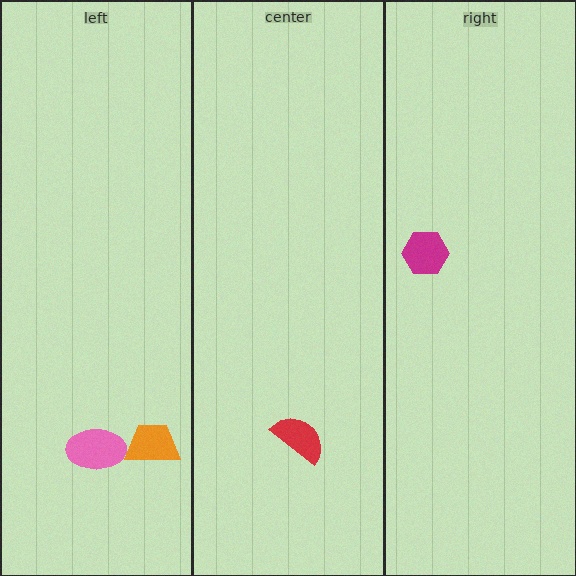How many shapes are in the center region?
1.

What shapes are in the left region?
The pink ellipse, the orange trapezoid.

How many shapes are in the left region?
2.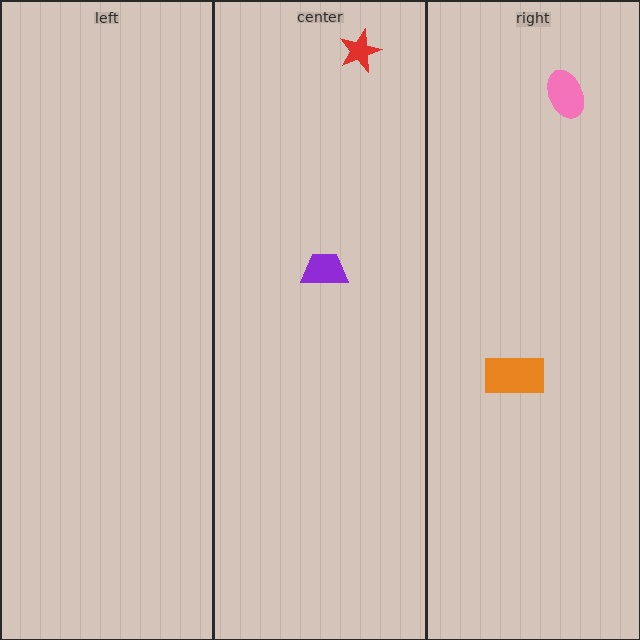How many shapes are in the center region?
2.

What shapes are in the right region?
The pink ellipse, the orange rectangle.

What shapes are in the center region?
The purple trapezoid, the red star.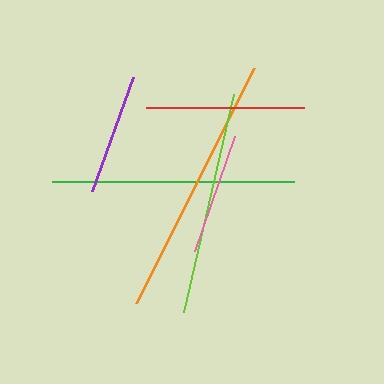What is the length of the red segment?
The red segment is approximately 158 pixels long.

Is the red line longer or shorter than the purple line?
The red line is longer than the purple line.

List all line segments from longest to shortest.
From longest to shortest: orange, green, lime, red, pink, purple.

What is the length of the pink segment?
The pink segment is approximately 122 pixels long.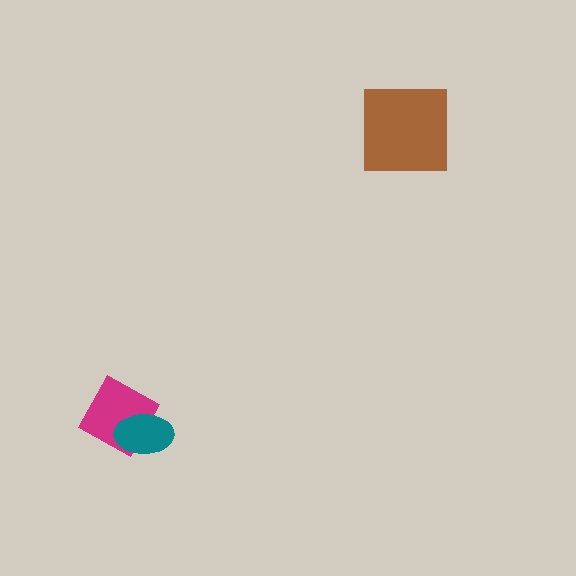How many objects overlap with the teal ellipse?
1 object overlaps with the teal ellipse.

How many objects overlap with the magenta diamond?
1 object overlaps with the magenta diamond.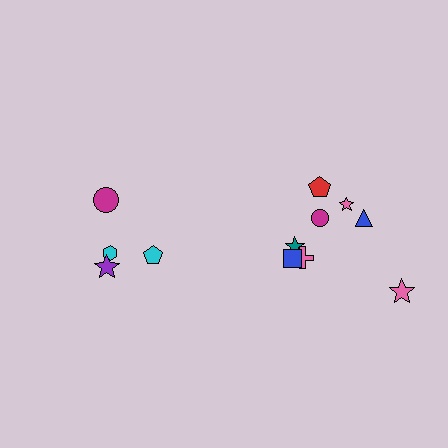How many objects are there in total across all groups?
There are 12 objects.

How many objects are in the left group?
There are 4 objects.